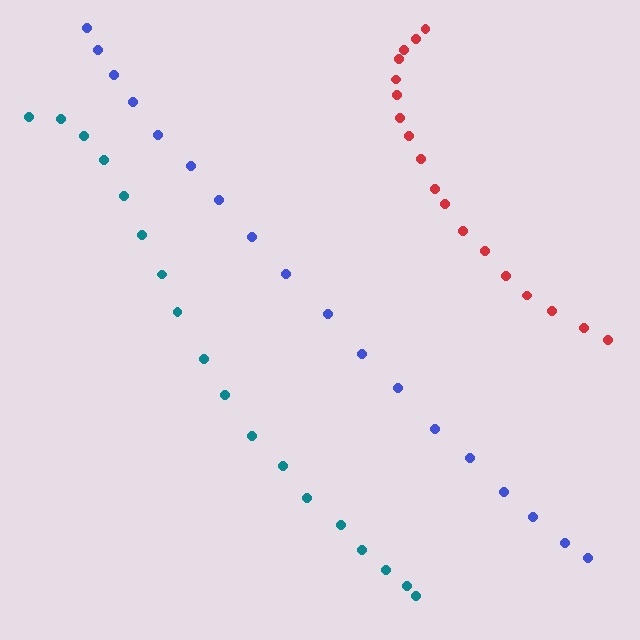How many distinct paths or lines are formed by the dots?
There are 3 distinct paths.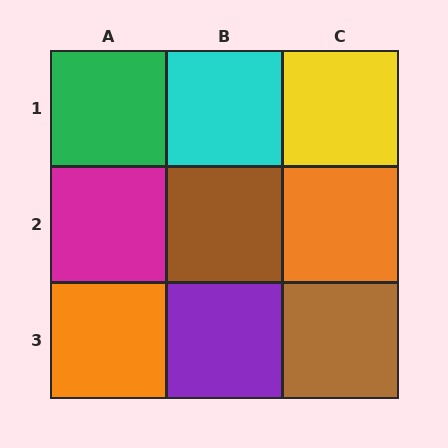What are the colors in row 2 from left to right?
Magenta, brown, orange.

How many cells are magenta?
1 cell is magenta.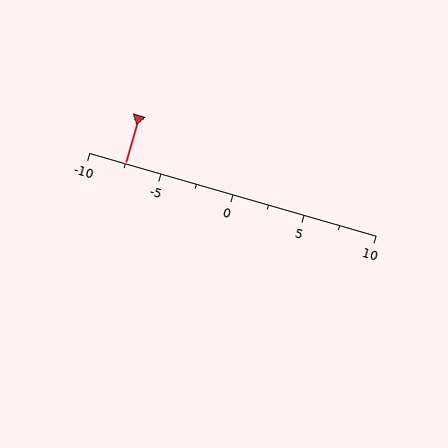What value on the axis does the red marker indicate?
The marker indicates approximately -7.5.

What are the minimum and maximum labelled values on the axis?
The axis runs from -10 to 10.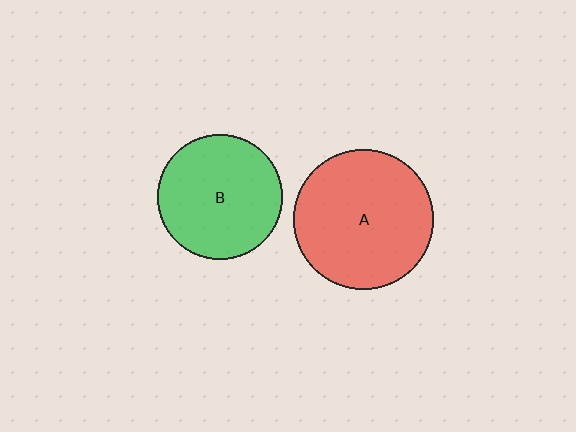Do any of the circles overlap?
No, none of the circles overlap.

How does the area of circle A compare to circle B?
Approximately 1.2 times.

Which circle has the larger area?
Circle A (red).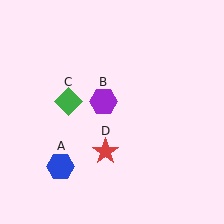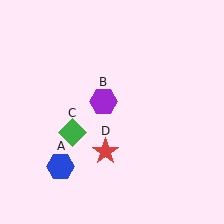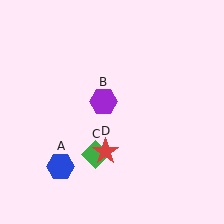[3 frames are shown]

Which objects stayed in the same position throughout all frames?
Blue hexagon (object A) and purple hexagon (object B) and red star (object D) remained stationary.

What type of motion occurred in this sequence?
The green diamond (object C) rotated counterclockwise around the center of the scene.